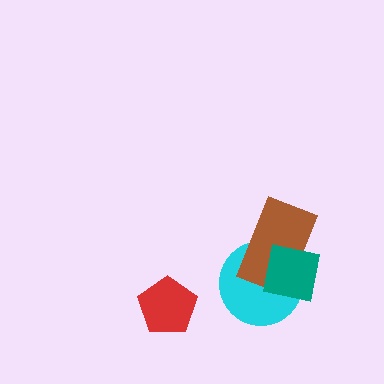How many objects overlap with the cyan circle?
2 objects overlap with the cyan circle.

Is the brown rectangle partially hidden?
Yes, it is partially covered by another shape.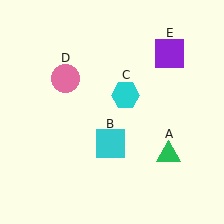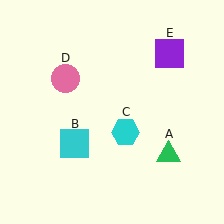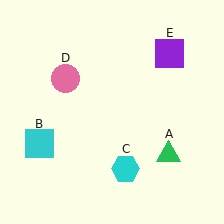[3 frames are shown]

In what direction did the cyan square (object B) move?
The cyan square (object B) moved left.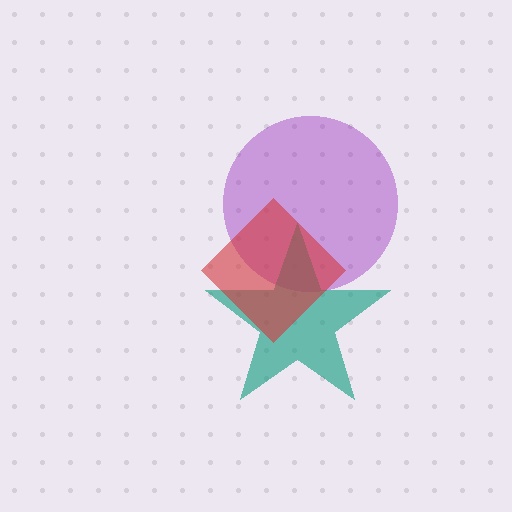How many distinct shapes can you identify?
There are 3 distinct shapes: a purple circle, a teal star, a red diamond.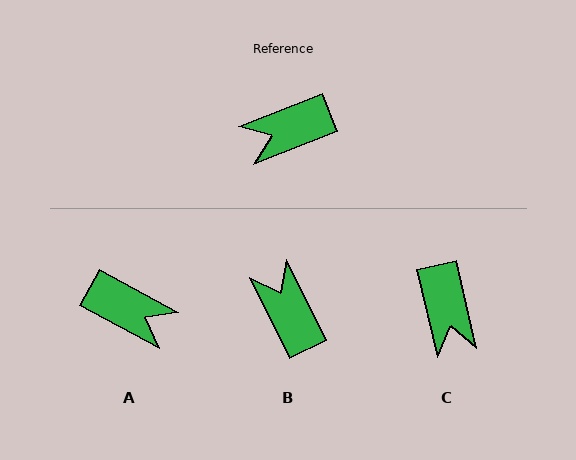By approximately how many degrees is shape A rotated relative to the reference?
Approximately 130 degrees counter-clockwise.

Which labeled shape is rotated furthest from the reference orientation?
A, about 130 degrees away.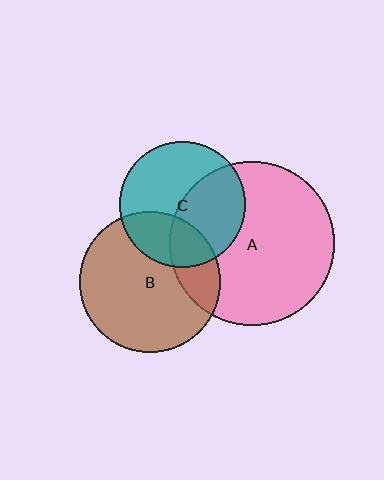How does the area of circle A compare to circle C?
Approximately 1.7 times.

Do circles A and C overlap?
Yes.